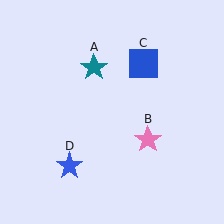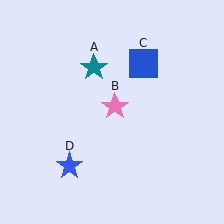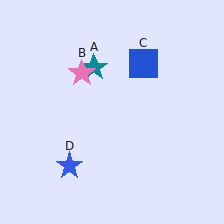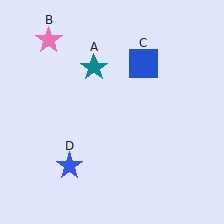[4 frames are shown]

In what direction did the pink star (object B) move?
The pink star (object B) moved up and to the left.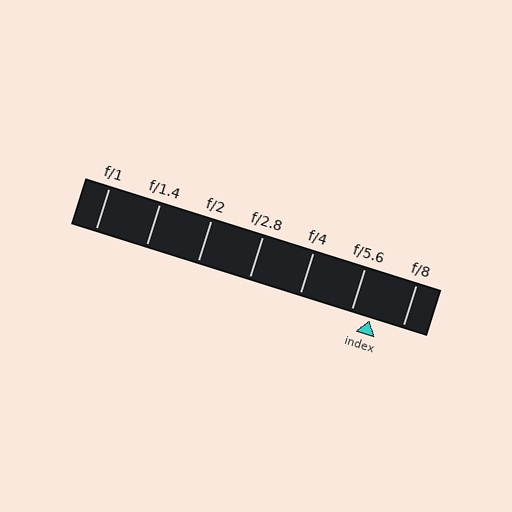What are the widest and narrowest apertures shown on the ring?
The widest aperture shown is f/1 and the narrowest is f/8.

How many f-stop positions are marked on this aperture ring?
There are 7 f-stop positions marked.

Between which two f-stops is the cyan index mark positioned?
The index mark is between f/5.6 and f/8.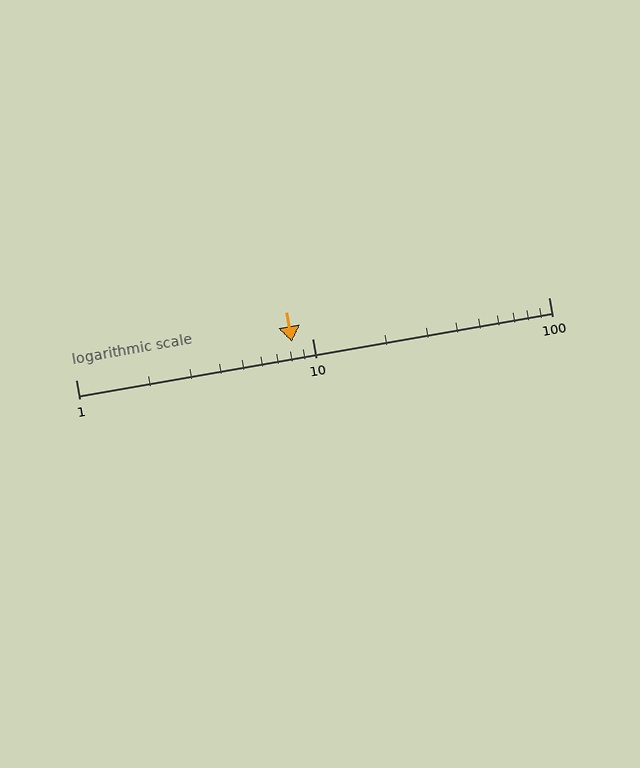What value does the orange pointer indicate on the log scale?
The pointer indicates approximately 8.2.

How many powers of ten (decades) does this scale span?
The scale spans 2 decades, from 1 to 100.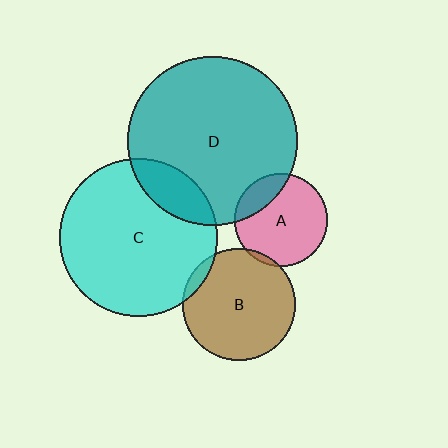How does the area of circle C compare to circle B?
Approximately 2.0 times.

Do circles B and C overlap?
Yes.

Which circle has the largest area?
Circle D (teal).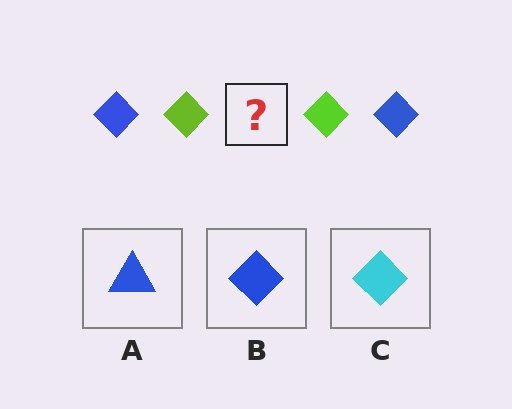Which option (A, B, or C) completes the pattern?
B.